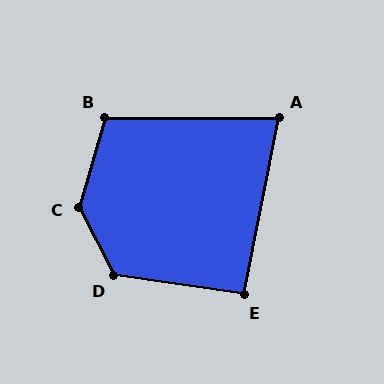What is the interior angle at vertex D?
Approximately 125 degrees (obtuse).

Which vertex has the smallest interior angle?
A, at approximately 79 degrees.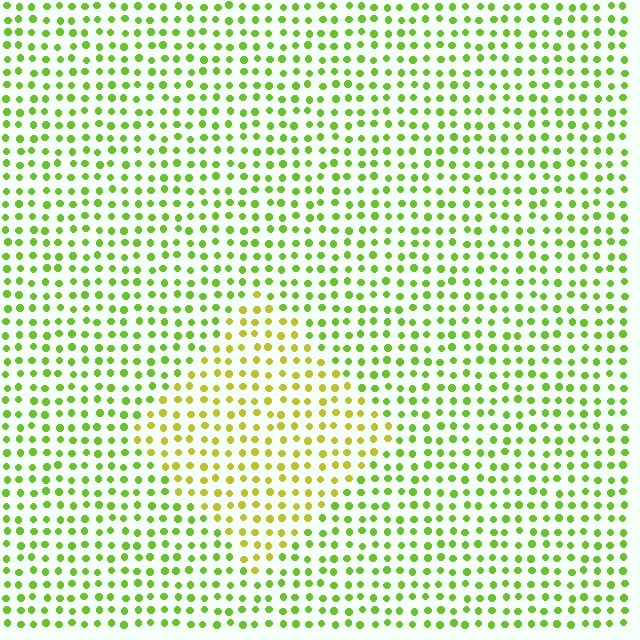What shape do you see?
I see a diamond.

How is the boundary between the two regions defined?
The boundary is defined purely by a slight shift in hue (about 34 degrees). Spacing, size, and orientation are identical on both sides.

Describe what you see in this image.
The image is filled with small lime elements in a uniform arrangement. A diamond-shaped region is visible where the elements are tinted to a slightly different hue, forming a subtle color boundary.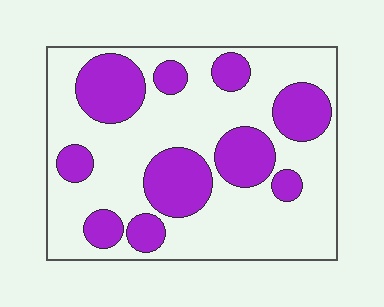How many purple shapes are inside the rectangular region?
10.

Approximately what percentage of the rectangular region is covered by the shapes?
Approximately 30%.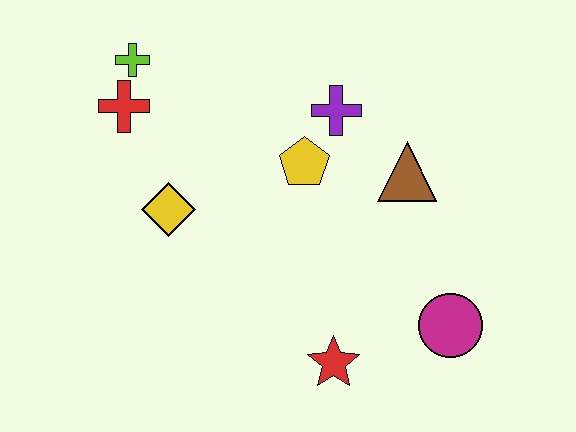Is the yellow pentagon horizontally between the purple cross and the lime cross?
Yes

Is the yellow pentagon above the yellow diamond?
Yes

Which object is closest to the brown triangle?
The purple cross is closest to the brown triangle.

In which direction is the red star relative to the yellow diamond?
The red star is to the right of the yellow diamond.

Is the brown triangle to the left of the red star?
No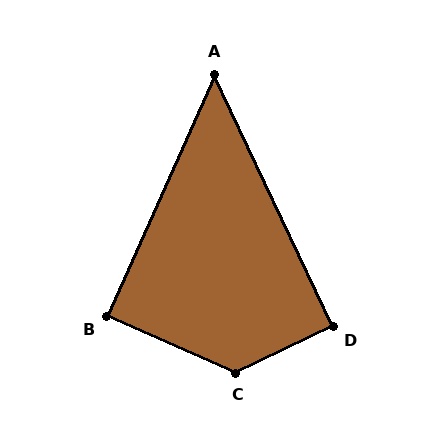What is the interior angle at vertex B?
Approximately 89 degrees (approximately right).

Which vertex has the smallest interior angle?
A, at approximately 49 degrees.